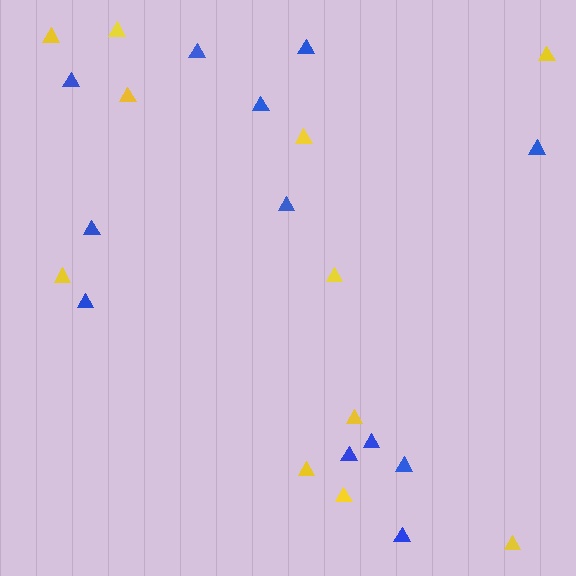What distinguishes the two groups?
There are 2 groups: one group of blue triangles (12) and one group of yellow triangles (11).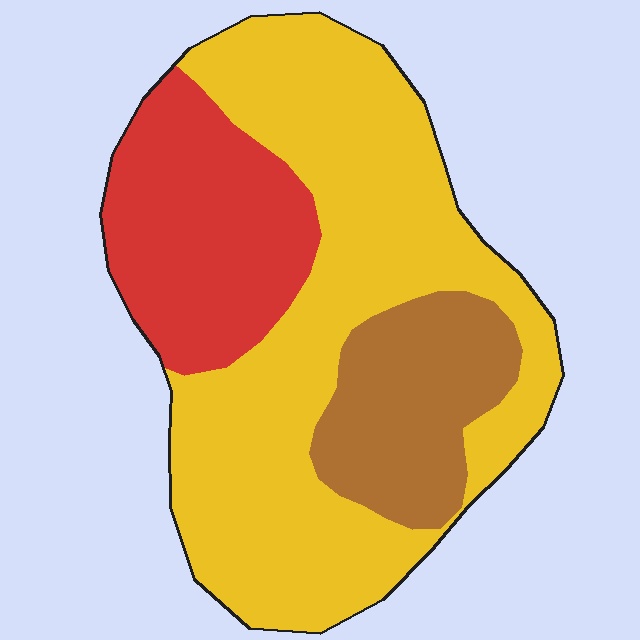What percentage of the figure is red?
Red covers roughly 25% of the figure.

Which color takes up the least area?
Brown, at roughly 20%.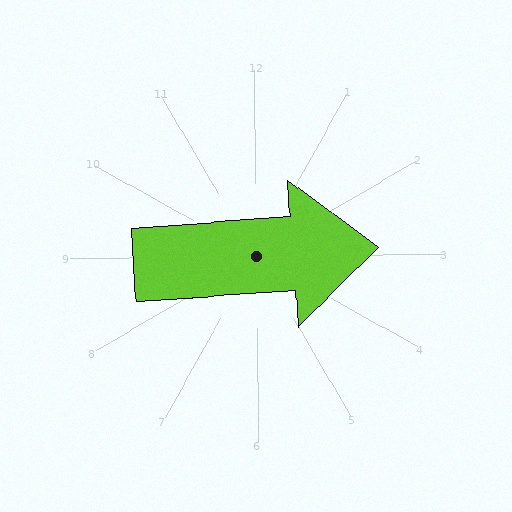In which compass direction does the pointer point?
East.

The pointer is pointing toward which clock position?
Roughly 3 o'clock.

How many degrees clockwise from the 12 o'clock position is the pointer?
Approximately 86 degrees.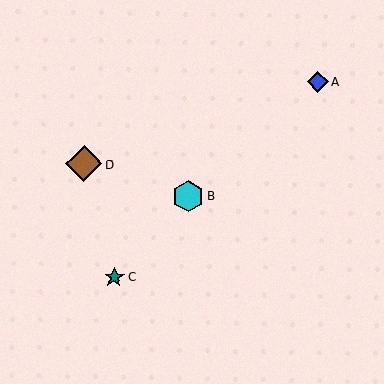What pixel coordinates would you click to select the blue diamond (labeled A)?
Click at (318, 82) to select the blue diamond A.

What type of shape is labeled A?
Shape A is a blue diamond.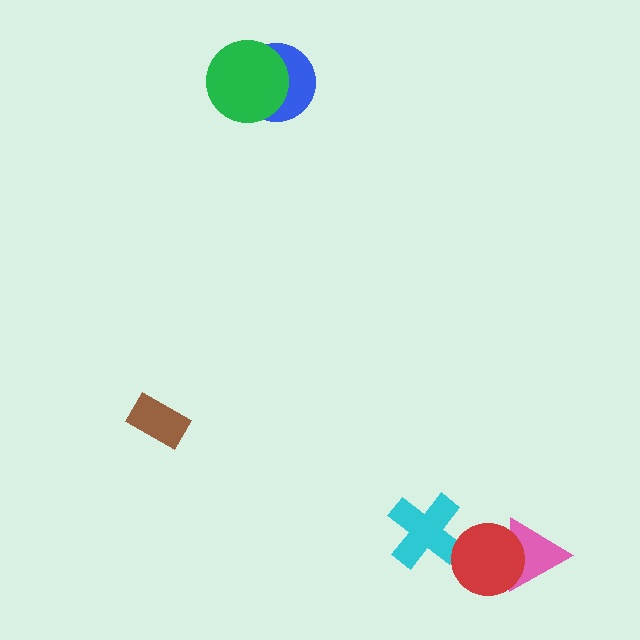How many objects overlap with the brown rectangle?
0 objects overlap with the brown rectangle.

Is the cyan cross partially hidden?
Yes, it is partially covered by another shape.